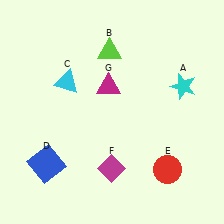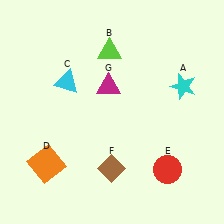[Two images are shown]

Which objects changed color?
D changed from blue to orange. F changed from magenta to brown.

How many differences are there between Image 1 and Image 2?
There are 2 differences between the two images.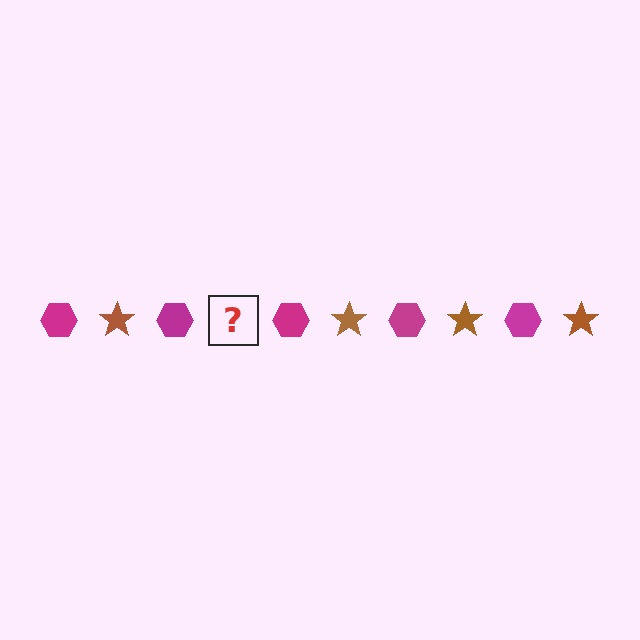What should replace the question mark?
The question mark should be replaced with a brown star.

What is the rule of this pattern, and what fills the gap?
The rule is that the pattern alternates between magenta hexagon and brown star. The gap should be filled with a brown star.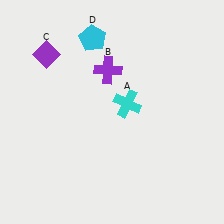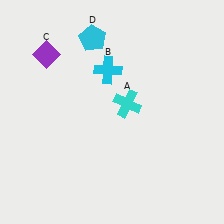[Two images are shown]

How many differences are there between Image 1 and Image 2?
There is 1 difference between the two images.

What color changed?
The cross (B) changed from purple in Image 1 to cyan in Image 2.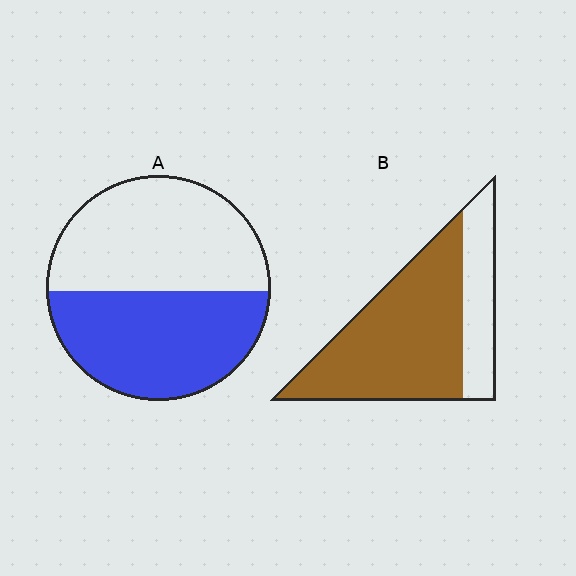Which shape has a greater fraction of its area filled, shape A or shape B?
Shape B.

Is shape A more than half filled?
Roughly half.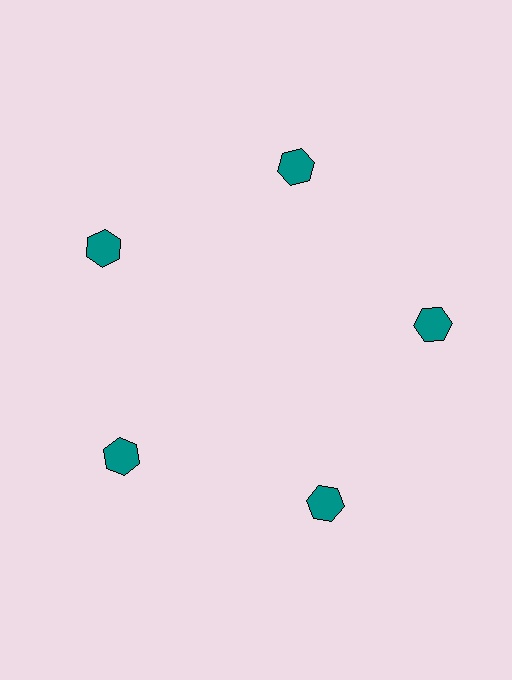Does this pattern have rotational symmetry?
Yes, this pattern has 5-fold rotational symmetry. It looks the same after rotating 72 degrees around the center.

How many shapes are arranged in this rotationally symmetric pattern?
There are 5 shapes, arranged in 5 groups of 1.